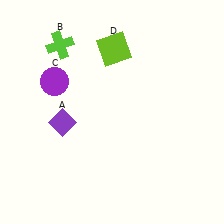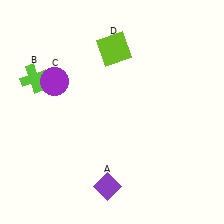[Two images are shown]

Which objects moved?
The objects that moved are: the purple diamond (A), the lime cross (B).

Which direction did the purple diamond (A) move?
The purple diamond (A) moved down.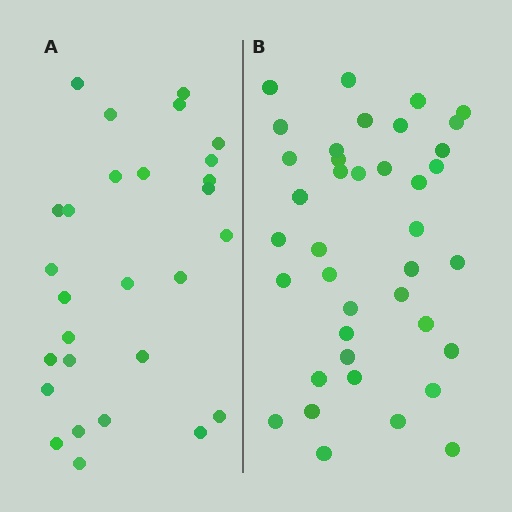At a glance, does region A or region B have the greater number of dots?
Region B (the right region) has more dots.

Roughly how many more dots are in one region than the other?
Region B has roughly 12 or so more dots than region A.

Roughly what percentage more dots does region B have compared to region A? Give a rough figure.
About 40% more.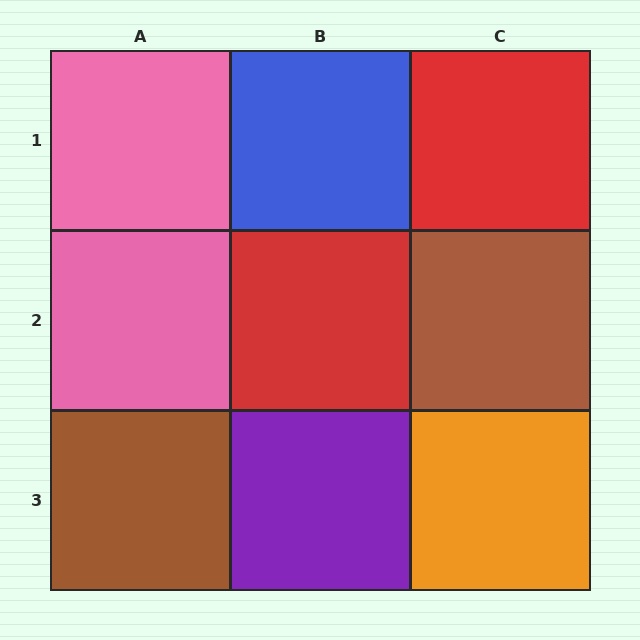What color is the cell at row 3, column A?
Brown.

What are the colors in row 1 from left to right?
Pink, blue, red.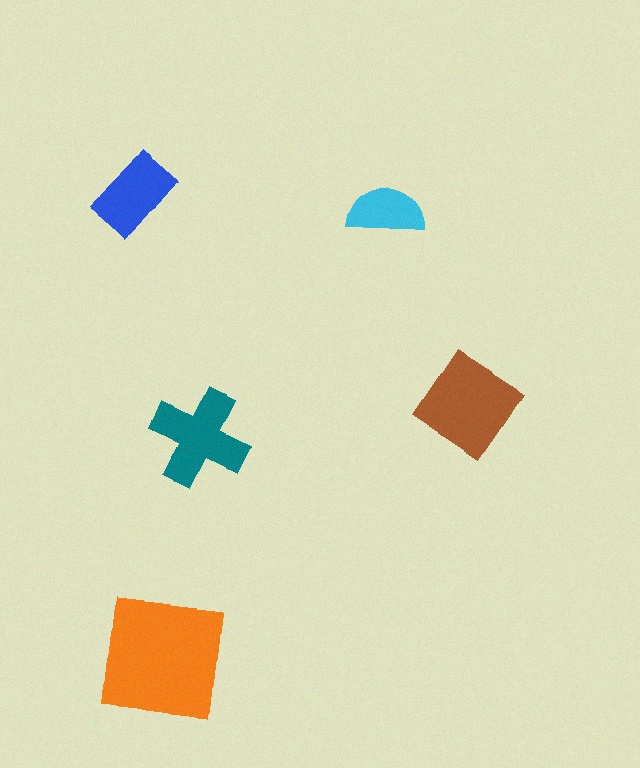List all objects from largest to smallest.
The orange square, the brown diamond, the teal cross, the blue rectangle, the cyan semicircle.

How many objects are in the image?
There are 5 objects in the image.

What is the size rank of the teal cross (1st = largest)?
3rd.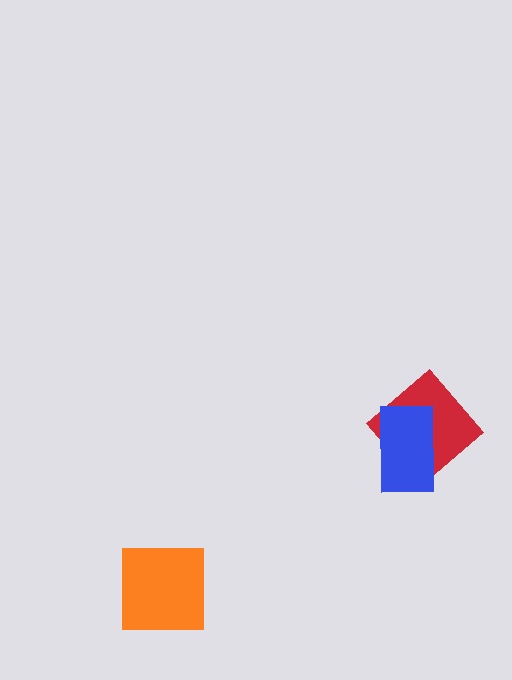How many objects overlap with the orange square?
0 objects overlap with the orange square.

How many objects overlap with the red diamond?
1 object overlaps with the red diamond.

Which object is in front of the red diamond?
The blue rectangle is in front of the red diamond.